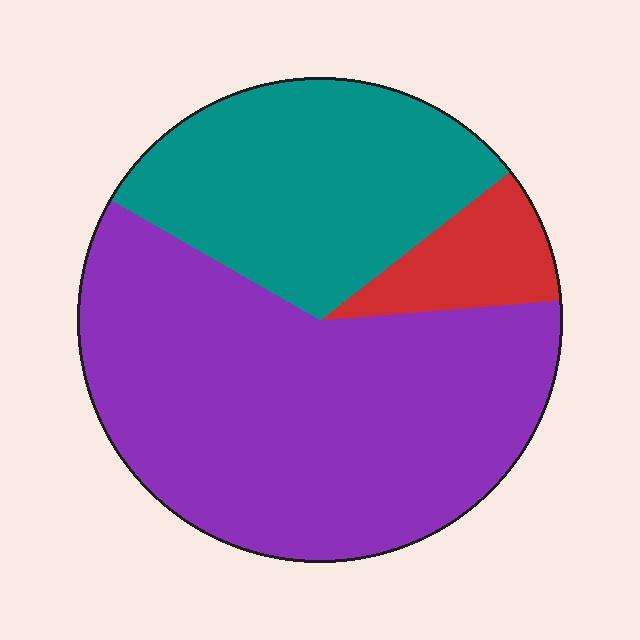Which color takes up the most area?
Purple, at roughly 60%.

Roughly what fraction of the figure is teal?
Teal takes up about one third (1/3) of the figure.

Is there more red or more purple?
Purple.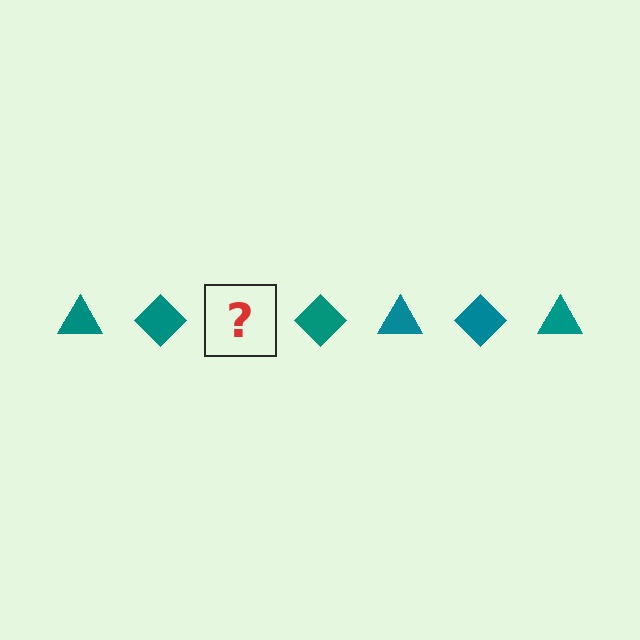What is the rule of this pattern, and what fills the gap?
The rule is that the pattern cycles through triangle, diamond shapes in teal. The gap should be filled with a teal triangle.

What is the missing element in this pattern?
The missing element is a teal triangle.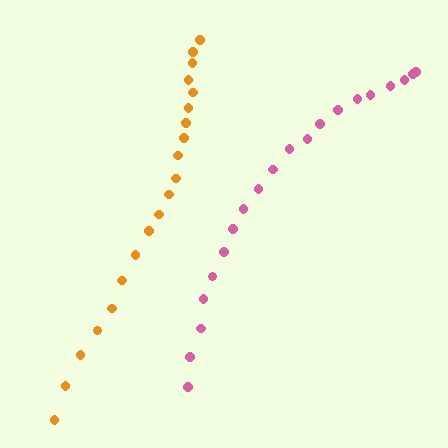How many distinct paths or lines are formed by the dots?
There are 2 distinct paths.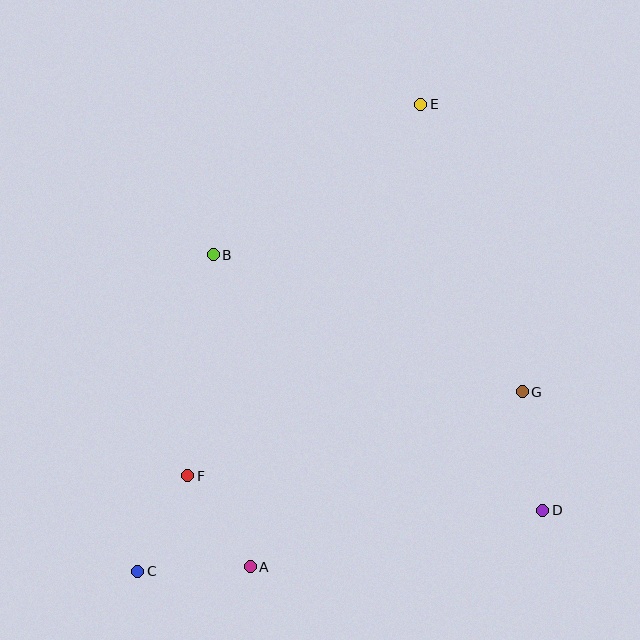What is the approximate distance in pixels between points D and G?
The distance between D and G is approximately 121 pixels.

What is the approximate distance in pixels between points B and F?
The distance between B and F is approximately 222 pixels.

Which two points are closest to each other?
Points C and F are closest to each other.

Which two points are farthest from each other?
Points C and E are farthest from each other.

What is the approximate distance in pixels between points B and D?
The distance between B and D is approximately 417 pixels.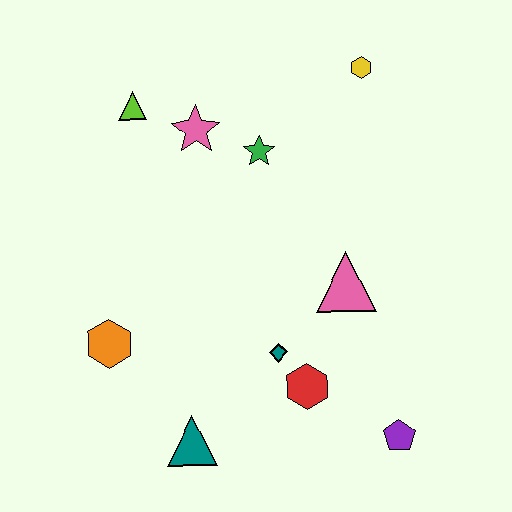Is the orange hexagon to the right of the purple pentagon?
No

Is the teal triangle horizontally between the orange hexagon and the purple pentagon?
Yes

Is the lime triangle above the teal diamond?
Yes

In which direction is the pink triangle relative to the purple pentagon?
The pink triangle is above the purple pentagon.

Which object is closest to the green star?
The pink star is closest to the green star.